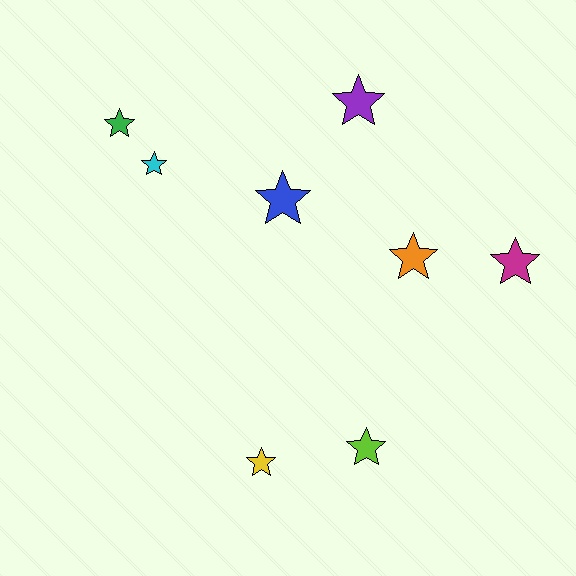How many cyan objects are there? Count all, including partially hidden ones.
There is 1 cyan object.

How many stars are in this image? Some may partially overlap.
There are 8 stars.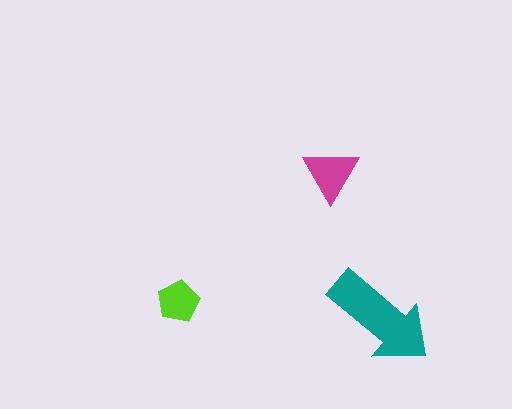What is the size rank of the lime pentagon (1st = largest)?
3rd.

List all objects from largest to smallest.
The teal arrow, the magenta triangle, the lime pentagon.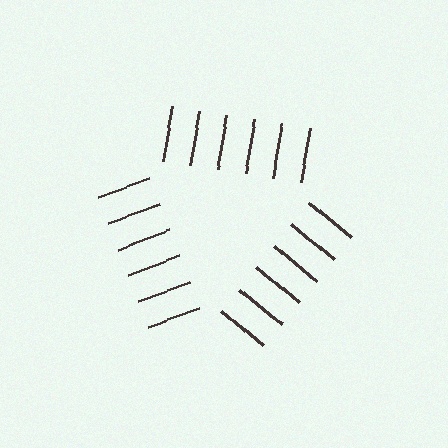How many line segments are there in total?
18 — 6 along each of the 3 edges.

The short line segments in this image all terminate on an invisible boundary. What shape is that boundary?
An illusory triangle — the line segments terminate on its edges but no continuous stroke is drawn.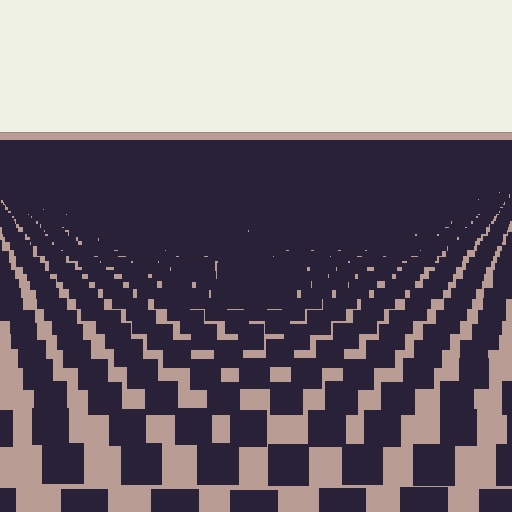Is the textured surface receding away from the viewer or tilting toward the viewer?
The surface is receding away from the viewer. Texture elements get smaller and denser toward the top.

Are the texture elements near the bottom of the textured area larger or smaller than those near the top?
Larger. Near the bottom, elements are closer to the viewer and appear at a bigger on-screen size.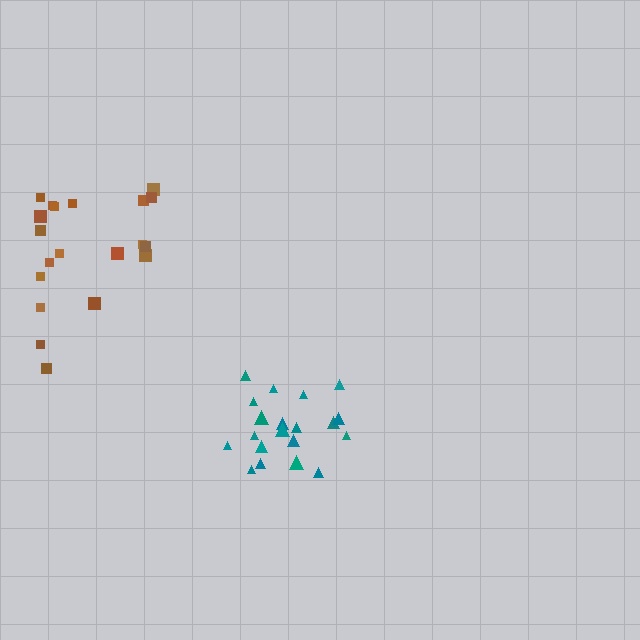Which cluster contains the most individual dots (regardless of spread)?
Brown (20).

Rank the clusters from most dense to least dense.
teal, brown.